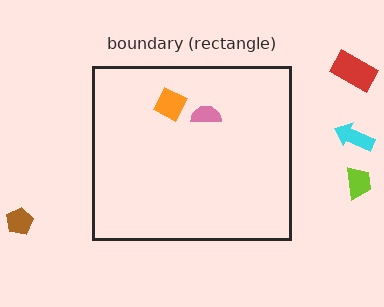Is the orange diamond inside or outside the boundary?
Inside.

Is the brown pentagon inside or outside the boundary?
Outside.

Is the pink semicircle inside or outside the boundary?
Inside.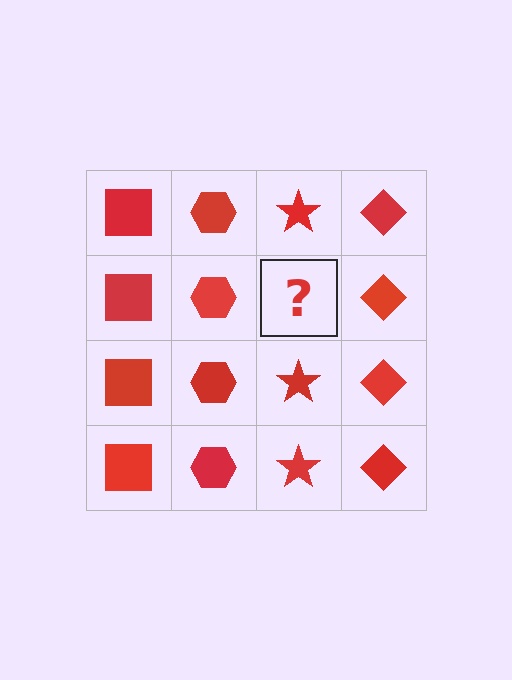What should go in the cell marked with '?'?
The missing cell should contain a red star.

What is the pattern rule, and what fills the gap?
The rule is that each column has a consistent shape. The gap should be filled with a red star.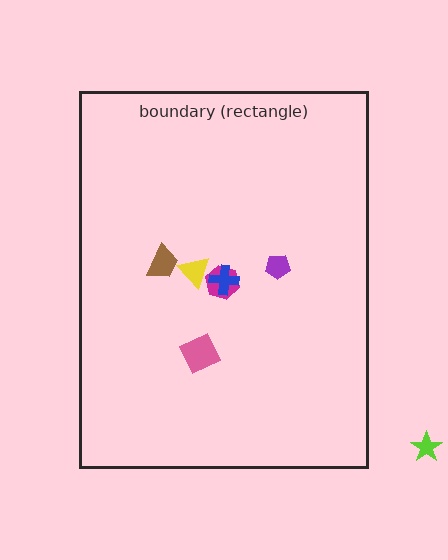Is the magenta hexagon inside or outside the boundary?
Inside.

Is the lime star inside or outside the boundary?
Outside.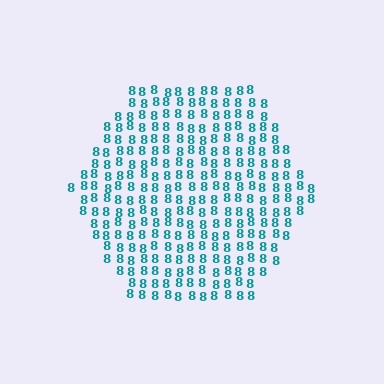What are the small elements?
The small elements are digit 8's.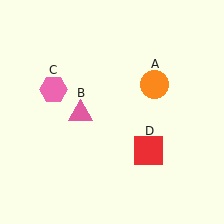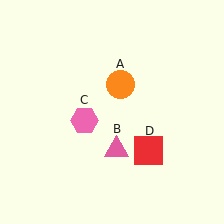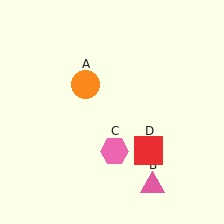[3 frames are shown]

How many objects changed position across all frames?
3 objects changed position: orange circle (object A), pink triangle (object B), pink hexagon (object C).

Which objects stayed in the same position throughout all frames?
Red square (object D) remained stationary.